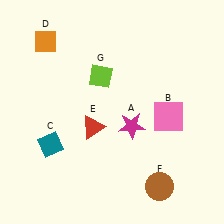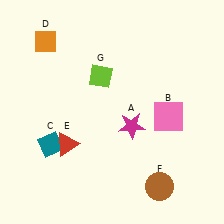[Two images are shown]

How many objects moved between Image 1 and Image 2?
1 object moved between the two images.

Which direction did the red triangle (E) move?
The red triangle (E) moved left.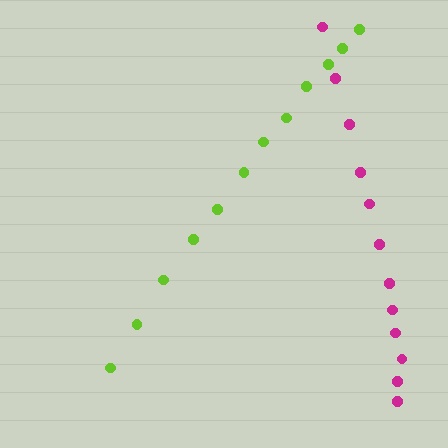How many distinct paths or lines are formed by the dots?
There are 2 distinct paths.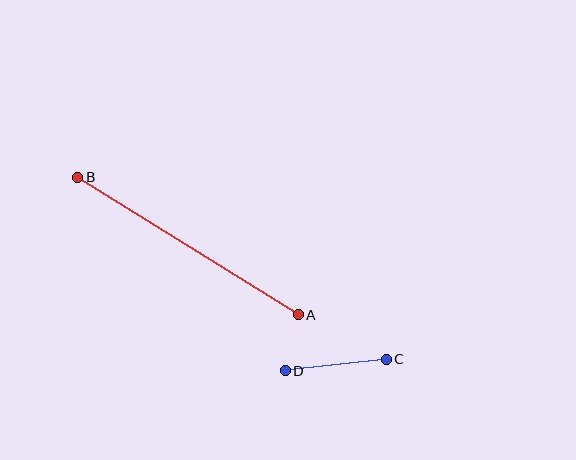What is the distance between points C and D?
The distance is approximately 102 pixels.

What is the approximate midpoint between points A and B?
The midpoint is at approximately (188, 246) pixels.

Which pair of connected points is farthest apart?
Points A and B are farthest apart.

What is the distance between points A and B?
The distance is approximately 260 pixels.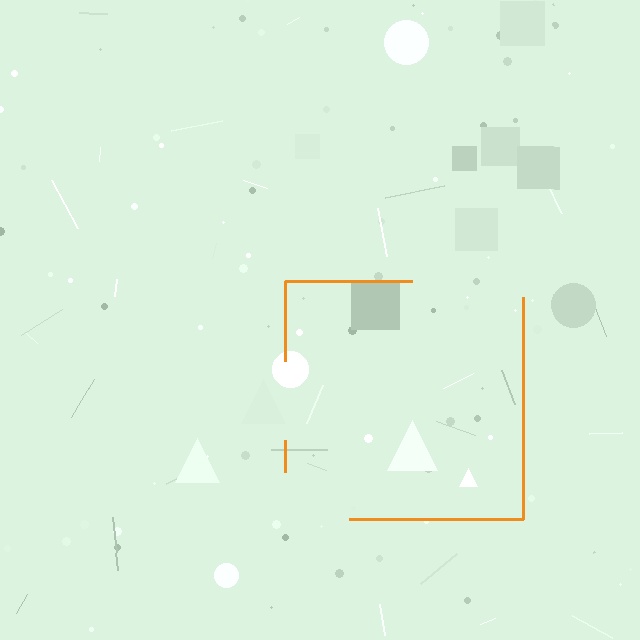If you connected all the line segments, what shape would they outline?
They would outline a square.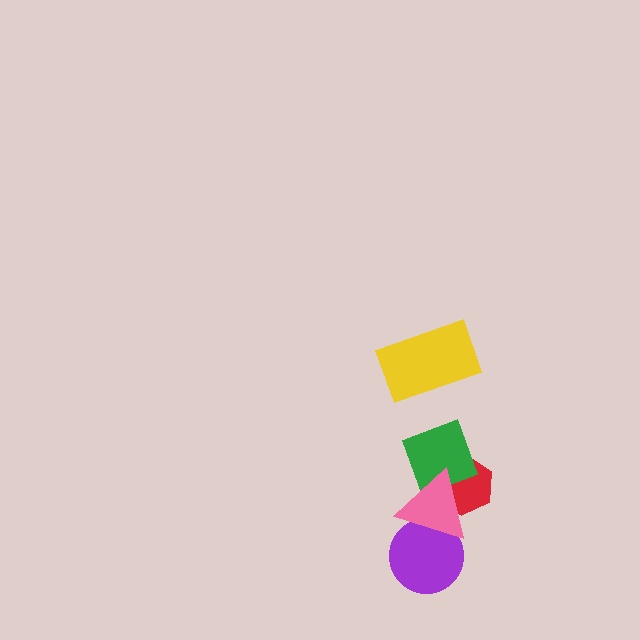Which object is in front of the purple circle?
The pink triangle is in front of the purple circle.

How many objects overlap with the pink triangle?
3 objects overlap with the pink triangle.